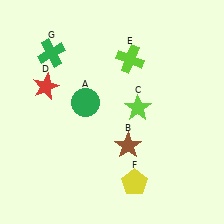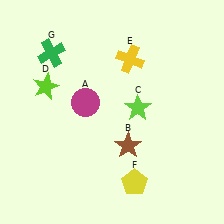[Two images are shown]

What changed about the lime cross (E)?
In Image 1, E is lime. In Image 2, it changed to yellow.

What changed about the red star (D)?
In Image 1, D is red. In Image 2, it changed to lime.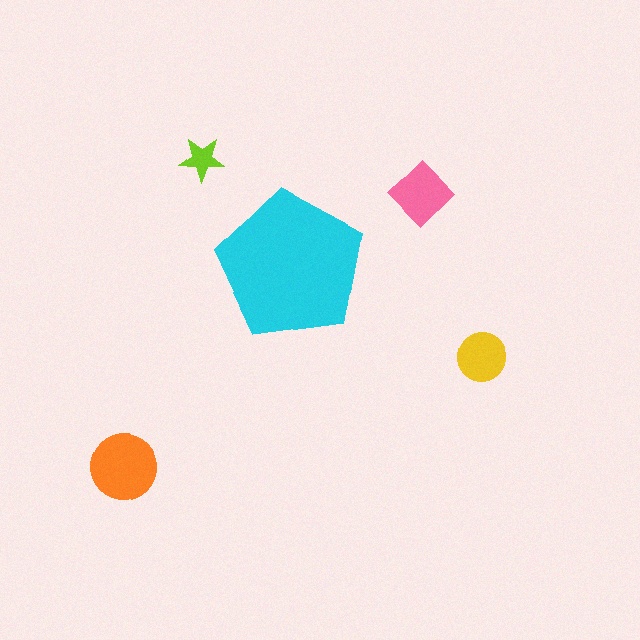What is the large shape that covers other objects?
A cyan pentagon.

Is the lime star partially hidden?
No, the lime star is fully visible.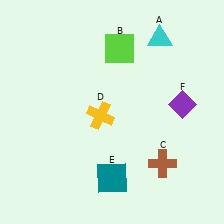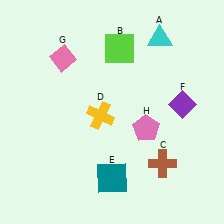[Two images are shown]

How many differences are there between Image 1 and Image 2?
There are 2 differences between the two images.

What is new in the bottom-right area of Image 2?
A pink pentagon (H) was added in the bottom-right area of Image 2.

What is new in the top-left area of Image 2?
A pink diamond (G) was added in the top-left area of Image 2.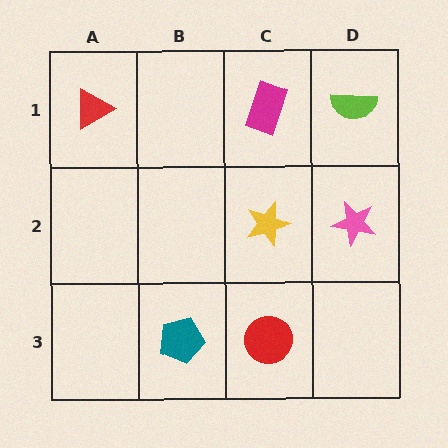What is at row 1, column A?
A red triangle.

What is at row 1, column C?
A magenta rectangle.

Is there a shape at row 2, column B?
No, that cell is empty.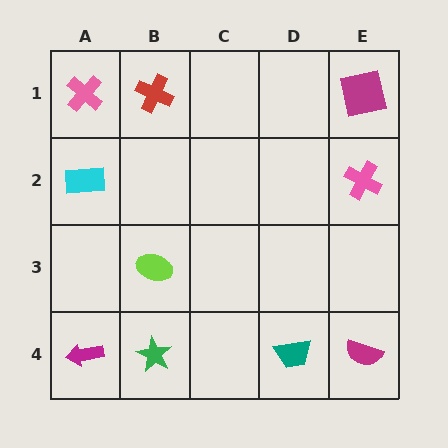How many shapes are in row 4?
4 shapes.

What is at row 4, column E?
A magenta semicircle.